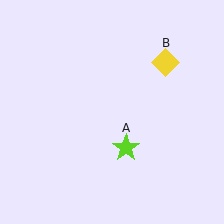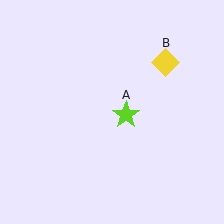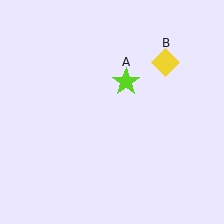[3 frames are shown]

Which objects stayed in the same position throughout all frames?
Yellow diamond (object B) remained stationary.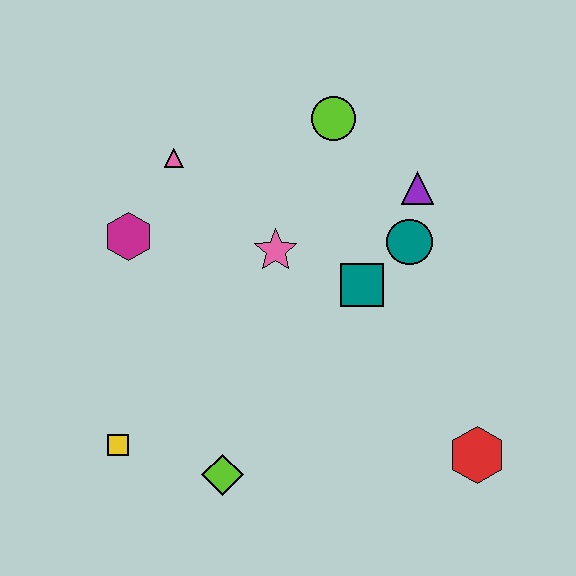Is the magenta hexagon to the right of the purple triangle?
No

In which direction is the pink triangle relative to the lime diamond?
The pink triangle is above the lime diamond.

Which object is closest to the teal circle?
The purple triangle is closest to the teal circle.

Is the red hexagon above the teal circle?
No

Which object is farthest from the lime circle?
The yellow square is farthest from the lime circle.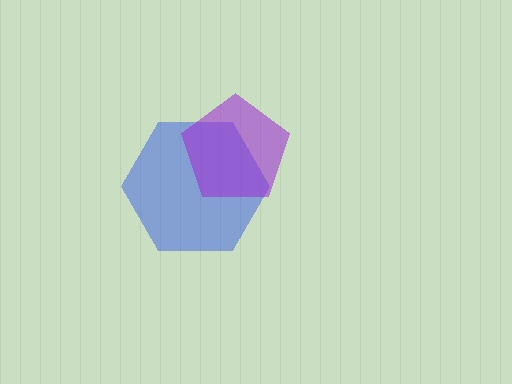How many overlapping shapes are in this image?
There are 2 overlapping shapes in the image.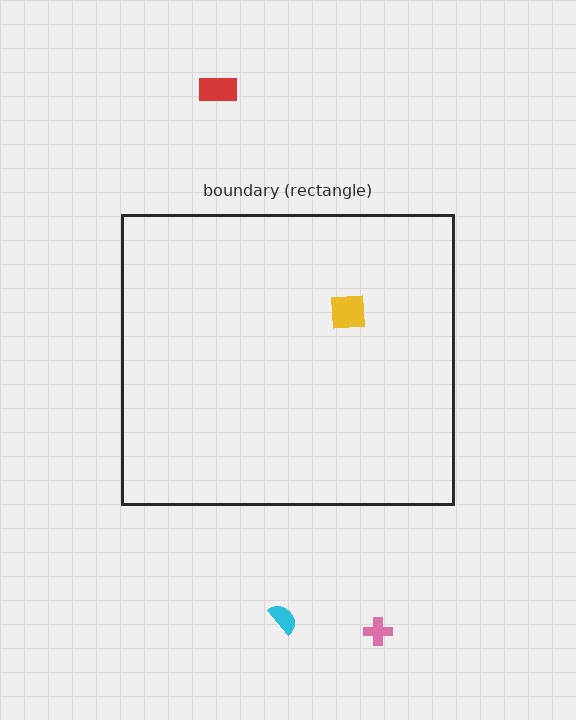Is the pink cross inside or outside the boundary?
Outside.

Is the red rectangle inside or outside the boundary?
Outside.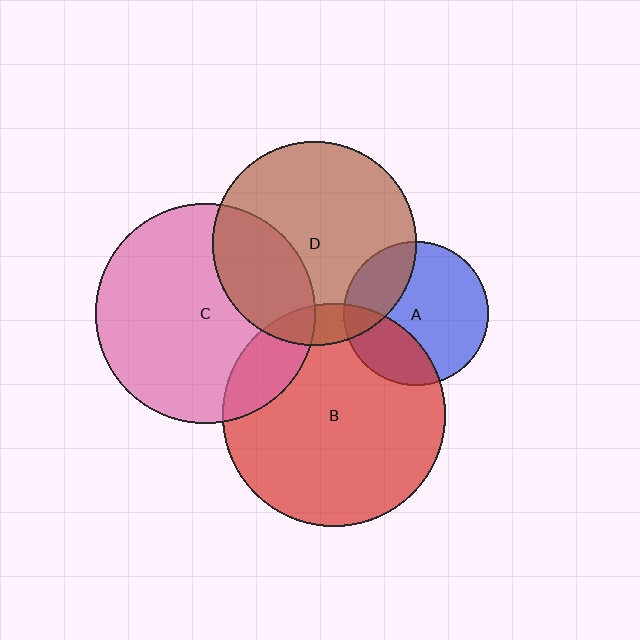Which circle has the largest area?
Circle B (red).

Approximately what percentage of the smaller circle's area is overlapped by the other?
Approximately 30%.